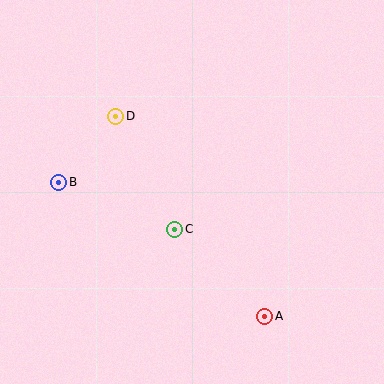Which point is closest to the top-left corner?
Point D is closest to the top-left corner.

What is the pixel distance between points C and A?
The distance between C and A is 125 pixels.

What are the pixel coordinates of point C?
Point C is at (175, 229).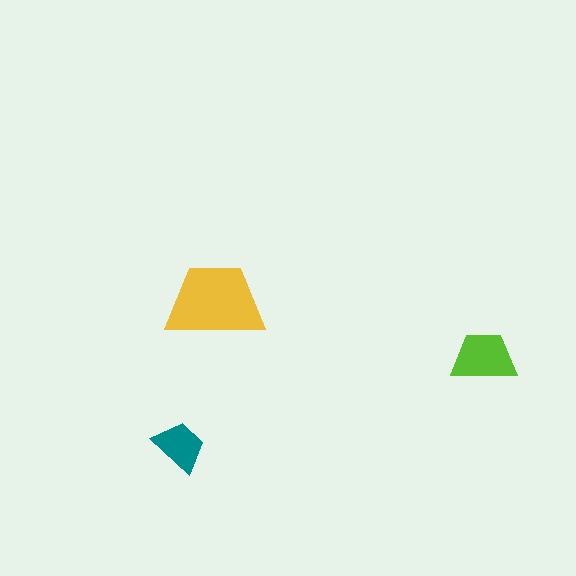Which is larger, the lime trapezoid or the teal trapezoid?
The lime one.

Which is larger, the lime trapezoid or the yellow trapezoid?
The yellow one.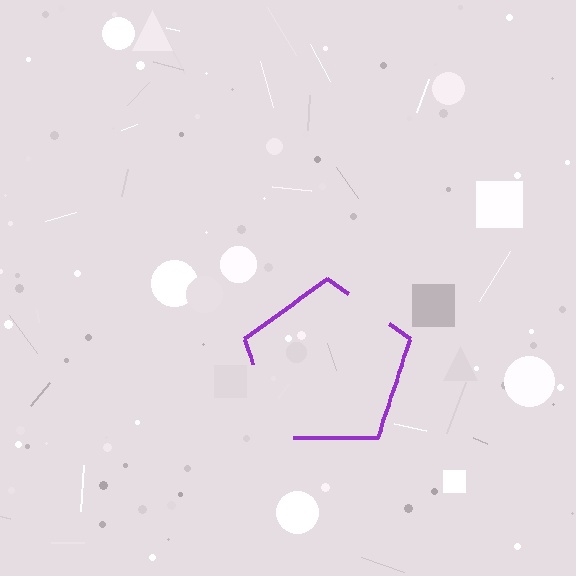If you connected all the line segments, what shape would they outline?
They would outline a pentagon.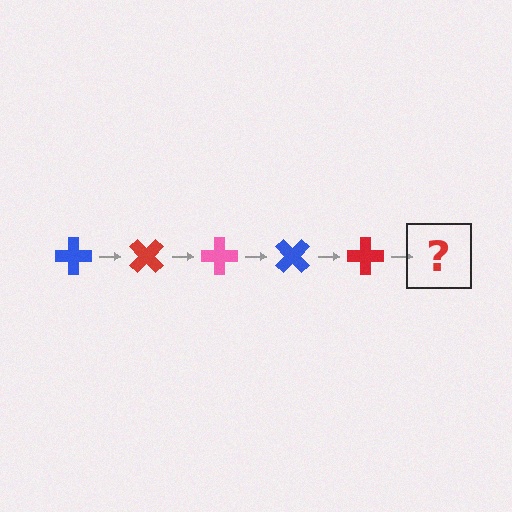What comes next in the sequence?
The next element should be a pink cross, rotated 225 degrees from the start.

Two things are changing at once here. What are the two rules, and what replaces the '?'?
The two rules are that it rotates 45 degrees each step and the color cycles through blue, red, and pink. The '?' should be a pink cross, rotated 225 degrees from the start.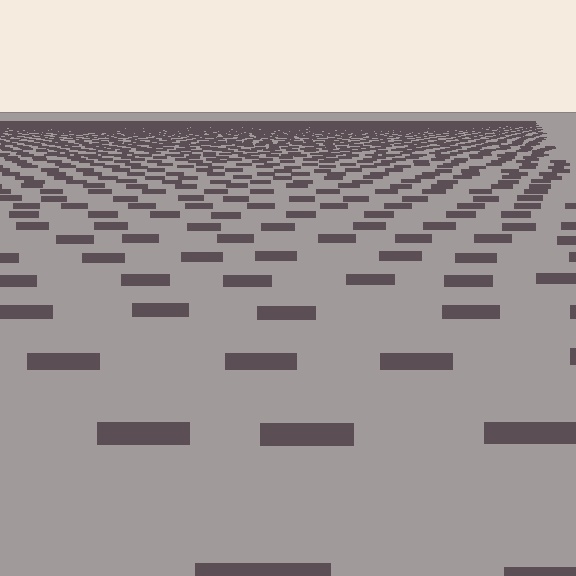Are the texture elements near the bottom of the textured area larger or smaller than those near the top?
Larger. Near the bottom, elements are closer to the viewer and appear at a bigger on-screen size.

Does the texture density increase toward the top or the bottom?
Density increases toward the top.